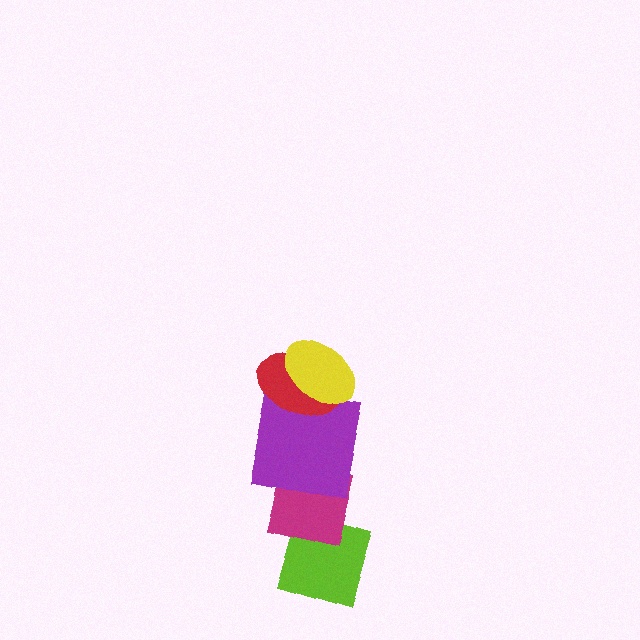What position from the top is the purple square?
The purple square is 3rd from the top.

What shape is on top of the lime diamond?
The magenta square is on top of the lime diamond.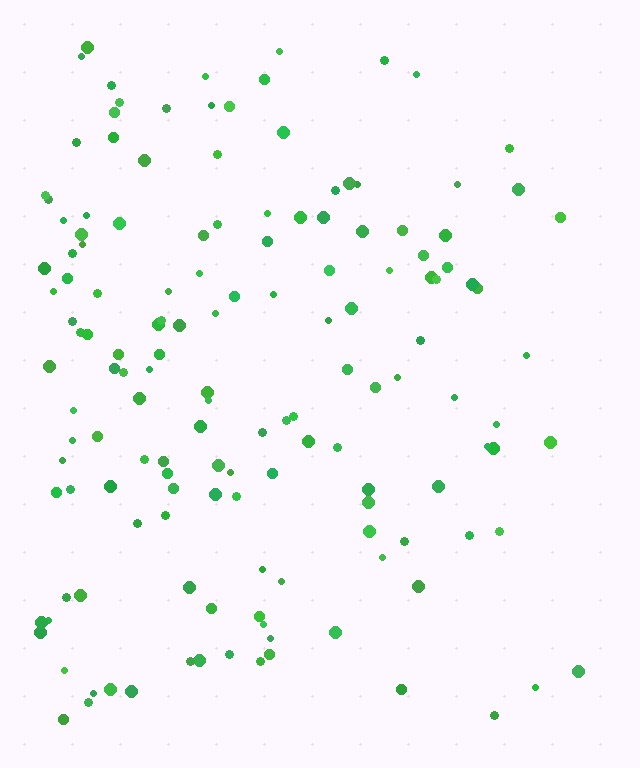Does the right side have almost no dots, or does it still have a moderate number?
Still a moderate number, just noticeably fewer than the left.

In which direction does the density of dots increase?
From right to left, with the left side densest.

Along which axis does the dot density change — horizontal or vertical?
Horizontal.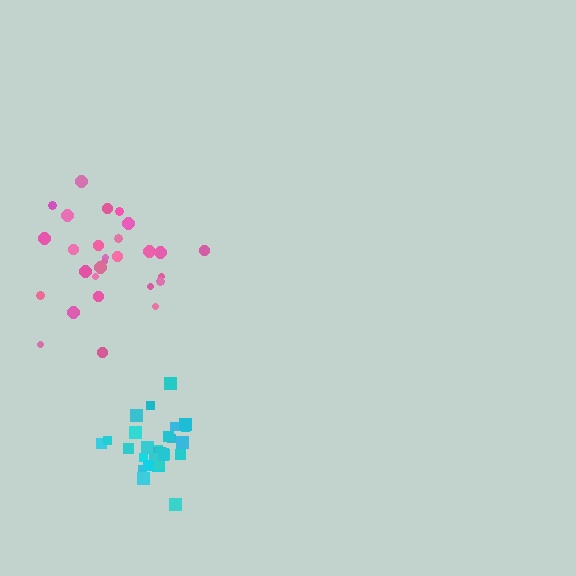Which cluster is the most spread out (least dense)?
Pink.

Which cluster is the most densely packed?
Cyan.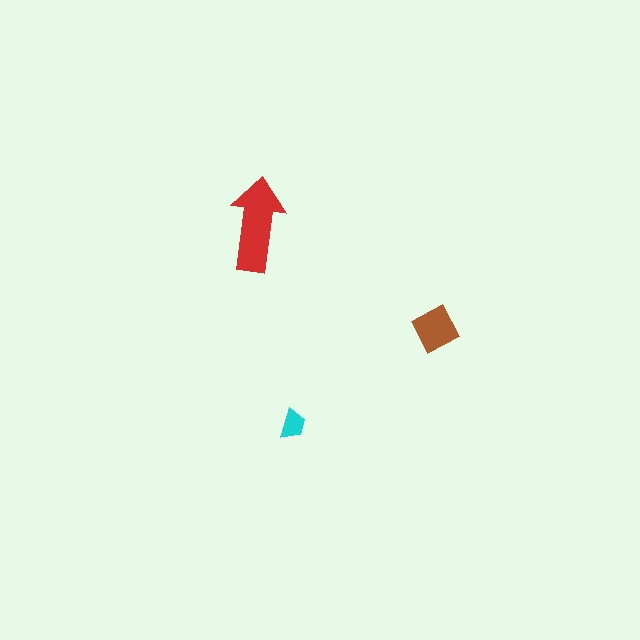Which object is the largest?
The red arrow.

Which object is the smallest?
The cyan trapezoid.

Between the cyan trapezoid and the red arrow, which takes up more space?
The red arrow.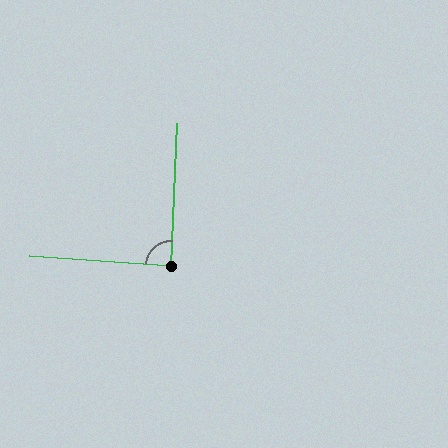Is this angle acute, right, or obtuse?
It is approximately a right angle.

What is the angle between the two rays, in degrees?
Approximately 88 degrees.